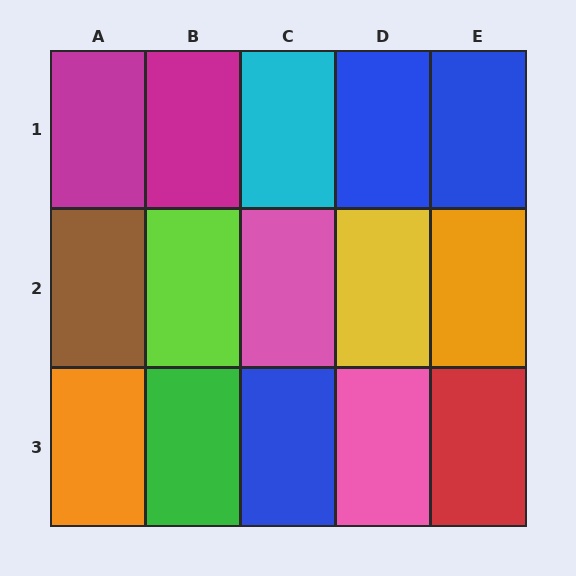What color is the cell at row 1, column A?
Magenta.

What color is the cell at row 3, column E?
Red.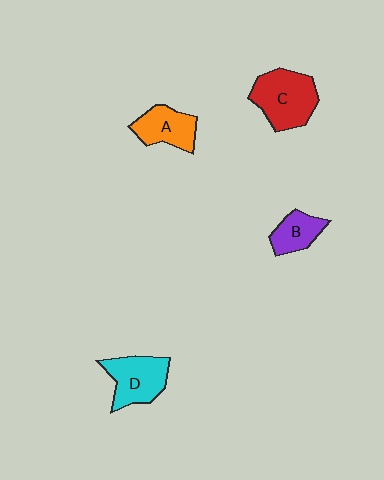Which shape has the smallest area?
Shape B (purple).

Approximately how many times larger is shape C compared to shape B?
Approximately 1.9 times.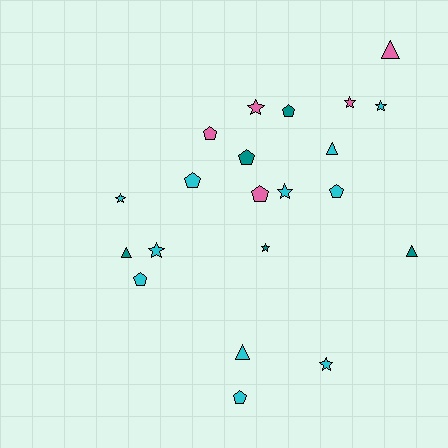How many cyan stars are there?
There are 5 cyan stars.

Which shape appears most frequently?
Star, with 8 objects.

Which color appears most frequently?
Cyan, with 11 objects.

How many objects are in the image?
There are 21 objects.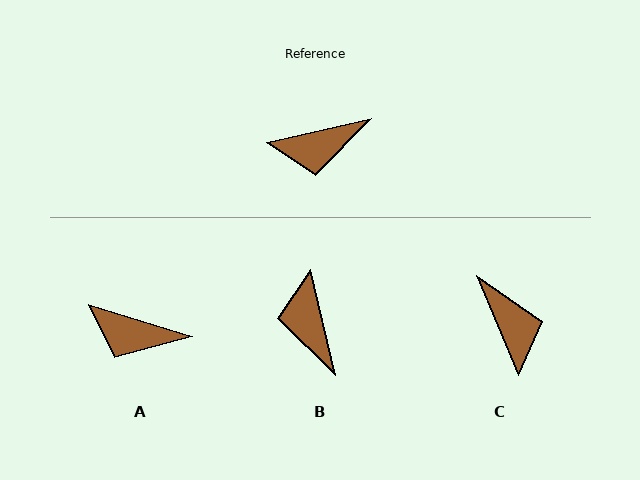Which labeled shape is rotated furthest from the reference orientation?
C, about 99 degrees away.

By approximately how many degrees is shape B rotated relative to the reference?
Approximately 90 degrees clockwise.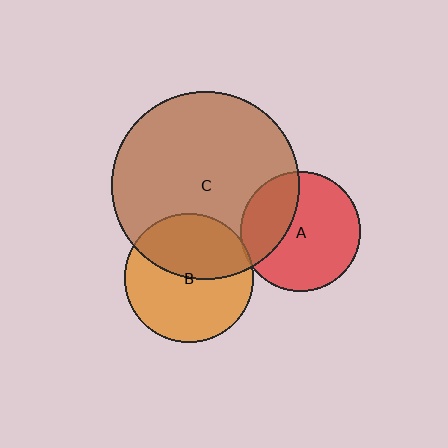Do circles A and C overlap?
Yes.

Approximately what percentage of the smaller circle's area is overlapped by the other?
Approximately 30%.